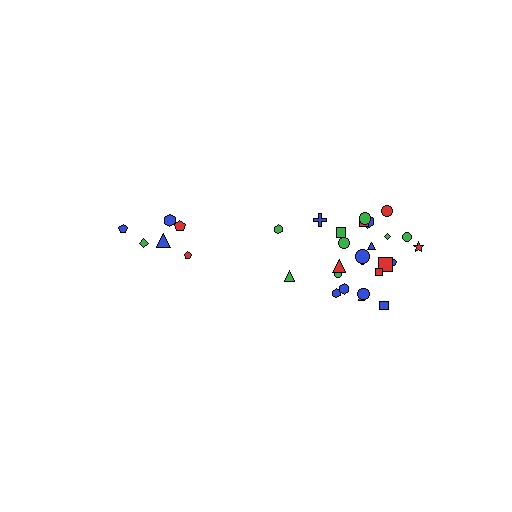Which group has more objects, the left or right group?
The right group.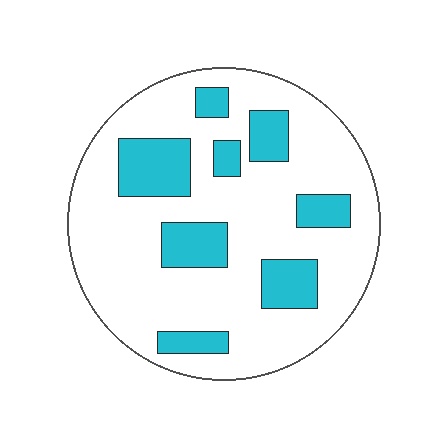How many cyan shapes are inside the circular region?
8.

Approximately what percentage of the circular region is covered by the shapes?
Approximately 25%.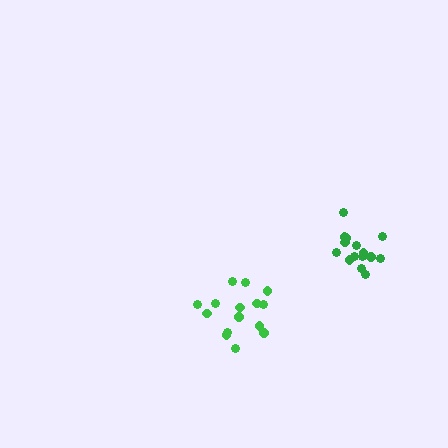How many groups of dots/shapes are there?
There are 2 groups.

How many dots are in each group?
Group 1: 15 dots, Group 2: 15 dots (30 total).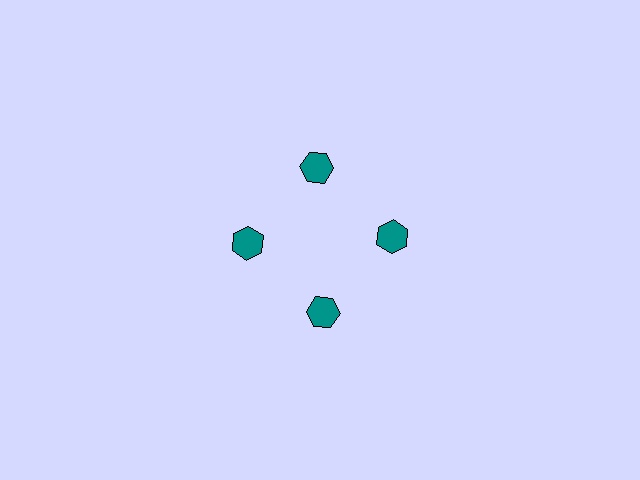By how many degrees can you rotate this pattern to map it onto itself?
The pattern maps onto itself every 90 degrees of rotation.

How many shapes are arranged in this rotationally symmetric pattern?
There are 4 shapes, arranged in 4 groups of 1.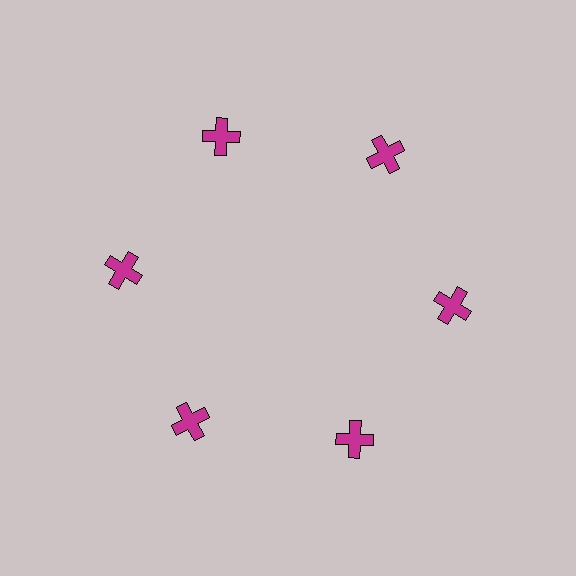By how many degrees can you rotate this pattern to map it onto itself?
The pattern maps onto itself every 60 degrees of rotation.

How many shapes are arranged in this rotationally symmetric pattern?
There are 6 shapes, arranged in 6 groups of 1.